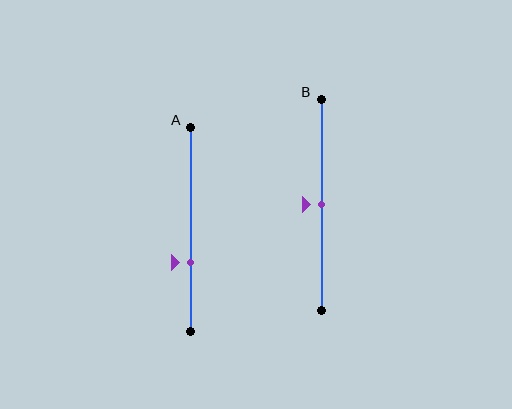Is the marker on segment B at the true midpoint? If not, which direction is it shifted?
Yes, the marker on segment B is at the true midpoint.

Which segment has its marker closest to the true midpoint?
Segment B has its marker closest to the true midpoint.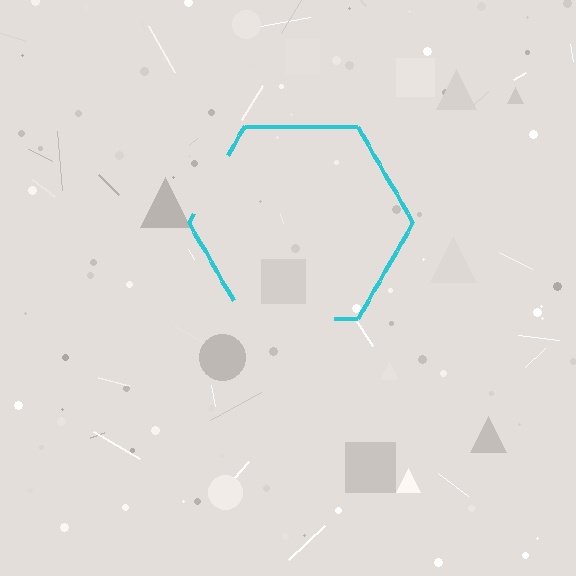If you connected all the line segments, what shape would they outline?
They would outline a hexagon.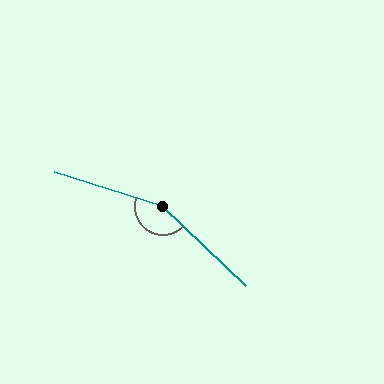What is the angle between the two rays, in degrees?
Approximately 154 degrees.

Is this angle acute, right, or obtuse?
It is obtuse.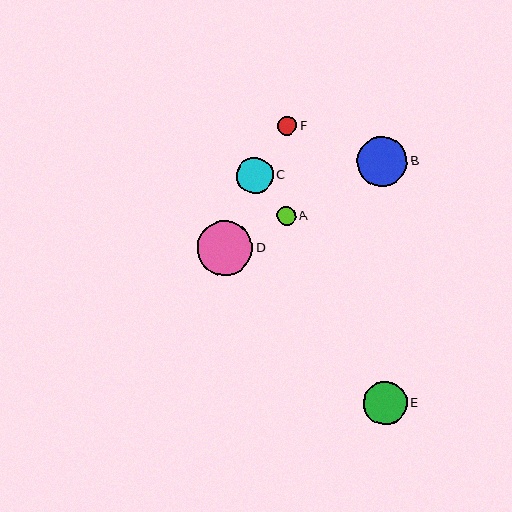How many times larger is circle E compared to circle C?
Circle E is approximately 1.2 times the size of circle C.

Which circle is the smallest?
Circle F is the smallest with a size of approximately 19 pixels.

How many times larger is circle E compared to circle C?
Circle E is approximately 1.2 times the size of circle C.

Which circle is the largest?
Circle D is the largest with a size of approximately 55 pixels.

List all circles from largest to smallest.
From largest to smallest: D, B, E, C, A, F.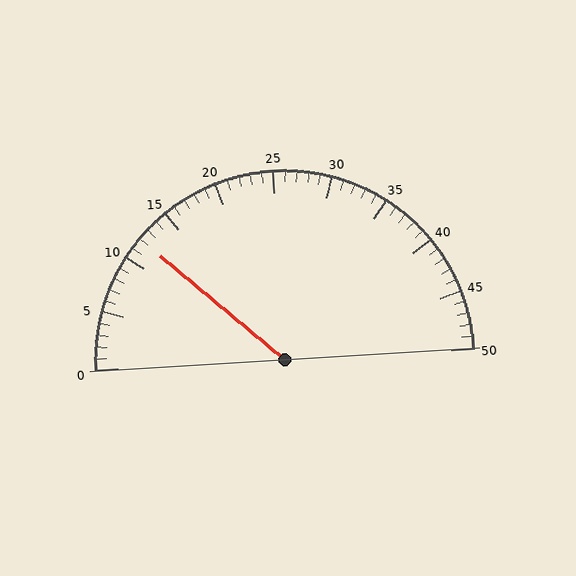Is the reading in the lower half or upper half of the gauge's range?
The reading is in the lower half of the range (0 to 50).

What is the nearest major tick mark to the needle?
The nearest major tick mark is 10.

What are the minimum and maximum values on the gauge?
The gauge ranges from 0 to 50.